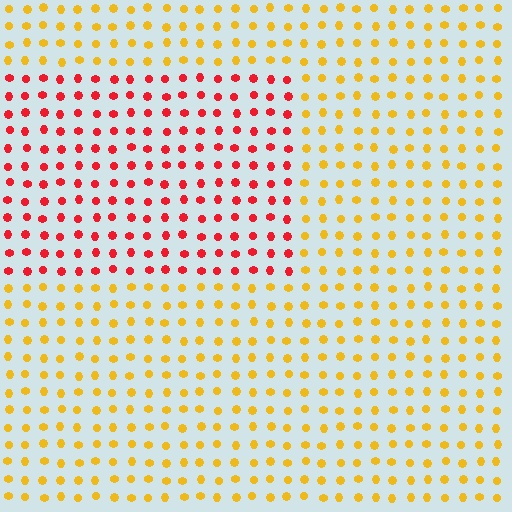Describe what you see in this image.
The image is filled with small yellow elements in a uniform arrangement. A rectangle-shaped region is visible where the elements are tinted to a slightly different hue, forming a subtle color boundary.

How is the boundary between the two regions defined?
The boundary is defined purely by a slight shift in hue (about 50 degrees). Spacing, size, and orientation are identical on both sides.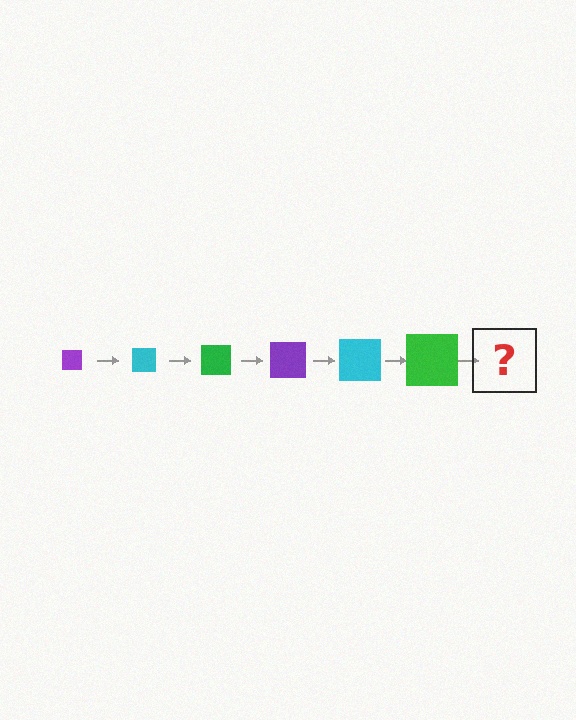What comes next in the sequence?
The next element should be a purple square, larger than the previous one.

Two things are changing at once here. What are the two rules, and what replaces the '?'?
The two rules are that the square grows larger each step and the color cycles through purple, cyan, and green. The '?' should be a purple square, larger than the previous one.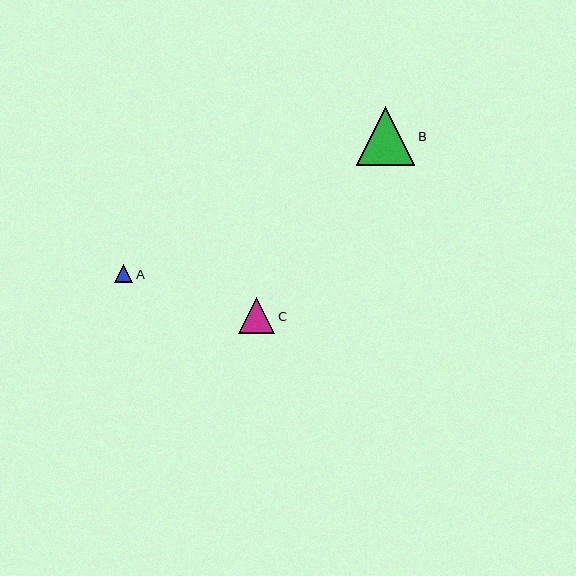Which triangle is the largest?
Triangle B is the largest with a size of approximately 58 pixels.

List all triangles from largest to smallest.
From largest to smallest: B, C, A.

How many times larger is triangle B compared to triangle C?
Triangle B is approximately 1.6 times the size of triangle C.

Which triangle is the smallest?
Triangle A is the smallest with a size of approximately 18 pixels.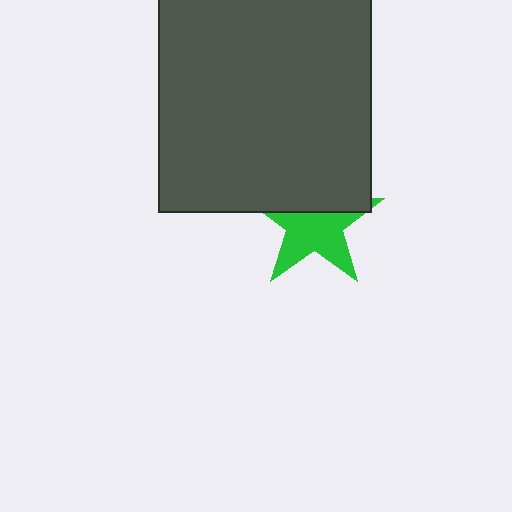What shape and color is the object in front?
The object in front is a dark gray rectangle.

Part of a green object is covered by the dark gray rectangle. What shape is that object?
It is a star.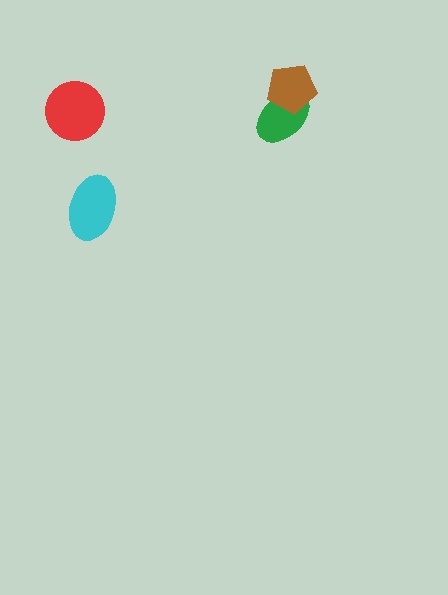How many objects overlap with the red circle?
0 objects overlap with the red circle.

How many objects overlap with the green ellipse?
1 object overlaps with the green ellipse.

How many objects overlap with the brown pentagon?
1 object overlaps with the brown pentagon.